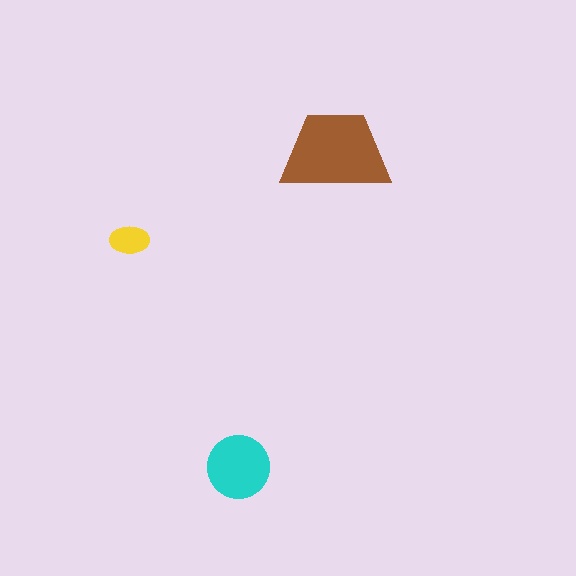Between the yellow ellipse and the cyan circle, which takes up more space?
The cyan circle.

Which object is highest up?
The brown trapezoid is topmost.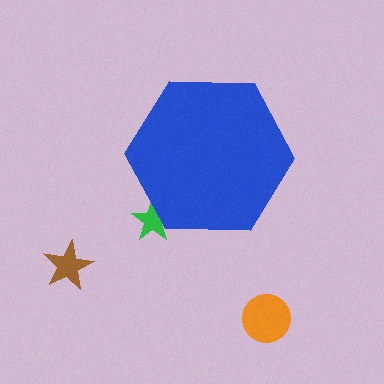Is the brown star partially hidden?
No, the brown star is fully visible.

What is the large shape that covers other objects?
A blue hexagon.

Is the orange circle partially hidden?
No, the orange circle is fully visible.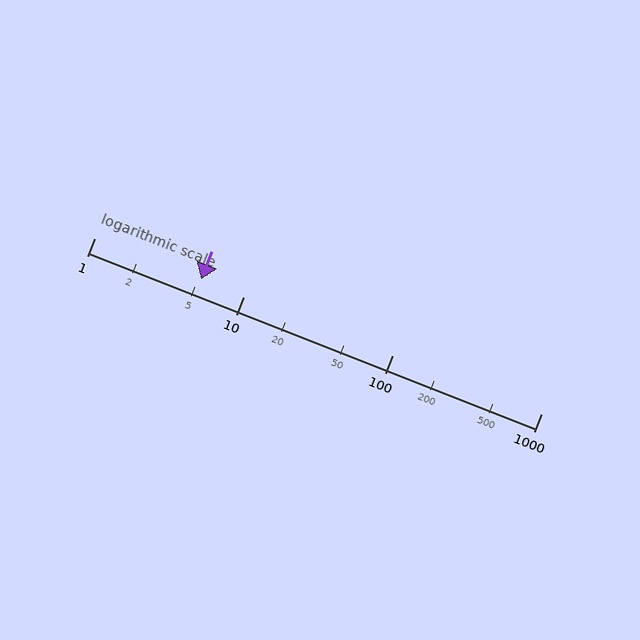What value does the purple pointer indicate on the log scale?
The pointer indicates approximately 5.2.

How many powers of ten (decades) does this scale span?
The scale spans 3 decades, from 1 to 1000.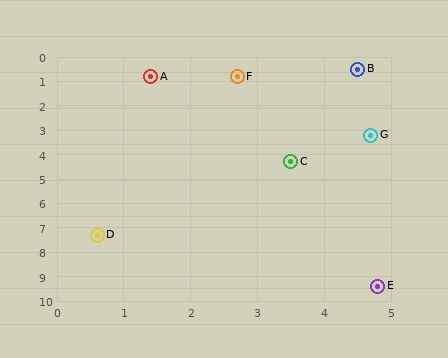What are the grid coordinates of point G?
Point G is at approximately (4.7, 3.2).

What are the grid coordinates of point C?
Point C is at approximately (3.5, 4.3).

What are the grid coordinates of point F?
Point F is at approximately (2.7, 0.8).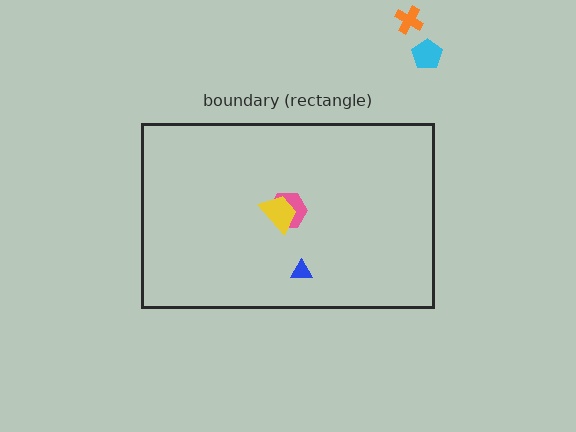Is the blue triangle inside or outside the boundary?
Inside.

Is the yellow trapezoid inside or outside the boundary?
Inside.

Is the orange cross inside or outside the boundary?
Outside.